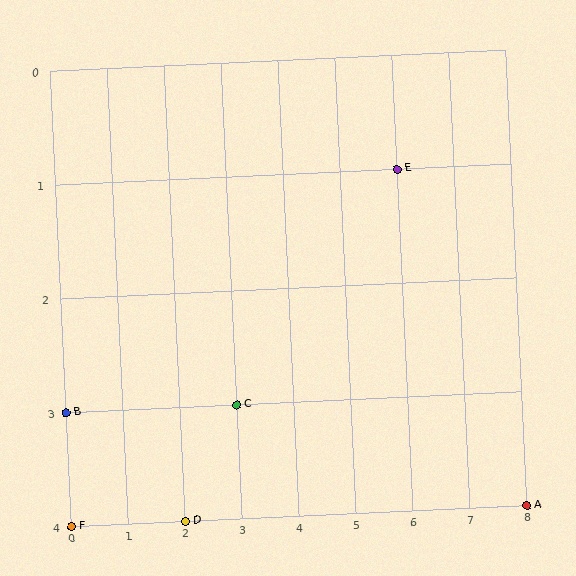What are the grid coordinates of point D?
Point D is at grid coordinates (2, 4).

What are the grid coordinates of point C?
Point C is at grid coordinates (3, 3).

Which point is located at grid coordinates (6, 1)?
Point E is at (6, 1).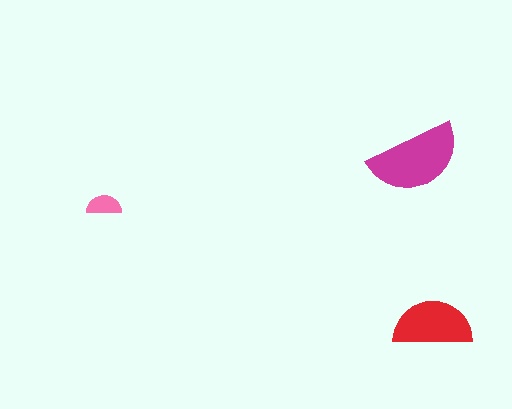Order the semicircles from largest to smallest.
the magenta one, the red one, the pink one.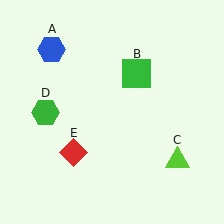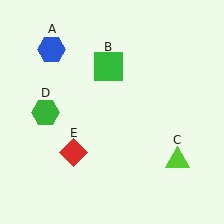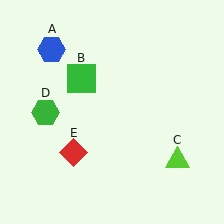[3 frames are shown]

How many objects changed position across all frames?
1 object changed position: green square (object B).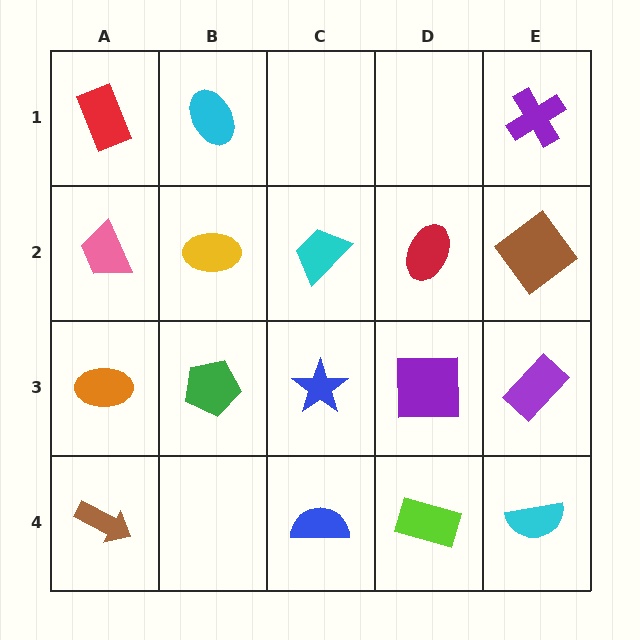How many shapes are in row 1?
3 shapes.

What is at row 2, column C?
A cyan trapezoid.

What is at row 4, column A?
A brown arrow.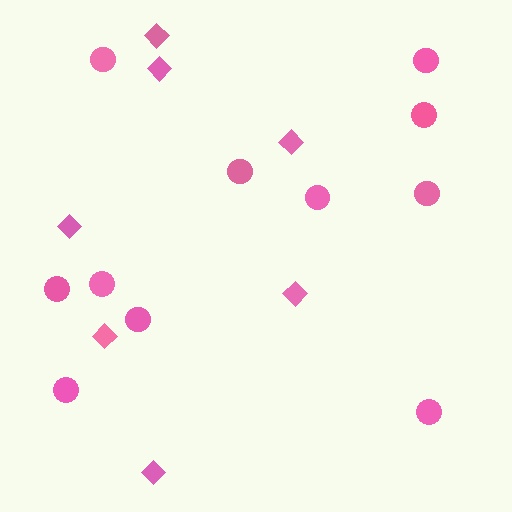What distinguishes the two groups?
There are 2 groups: one group of diamonds (7) and one group of circles (11).